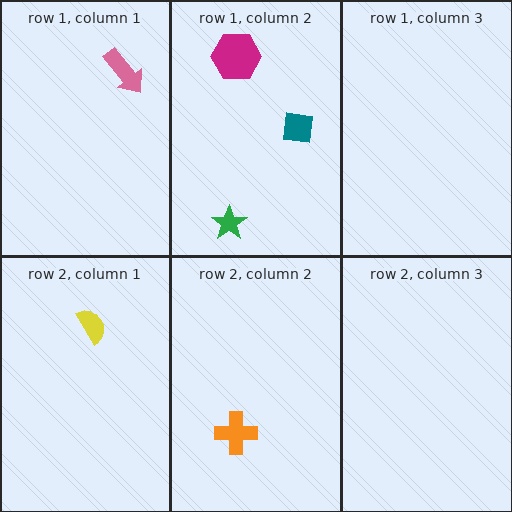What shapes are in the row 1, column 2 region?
The green star, the teal square, the magenta hexagon.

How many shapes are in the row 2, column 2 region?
1.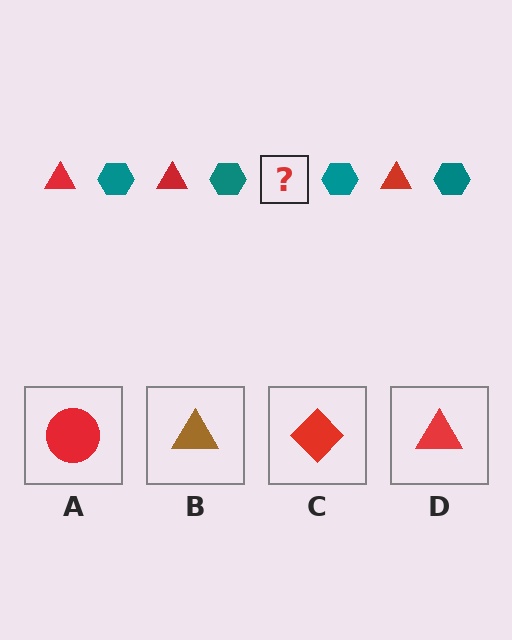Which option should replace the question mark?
Option D.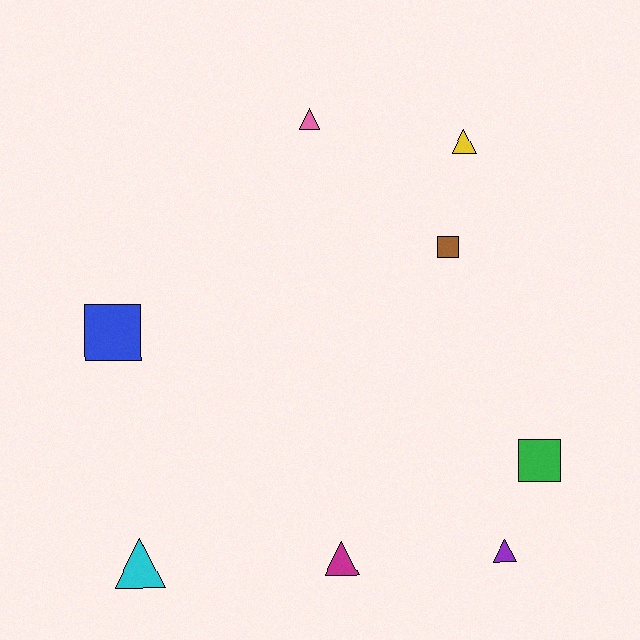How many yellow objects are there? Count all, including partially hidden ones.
There is 1 yellow object.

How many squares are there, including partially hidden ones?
There are 3 squares.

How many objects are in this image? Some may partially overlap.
There are 8 objects.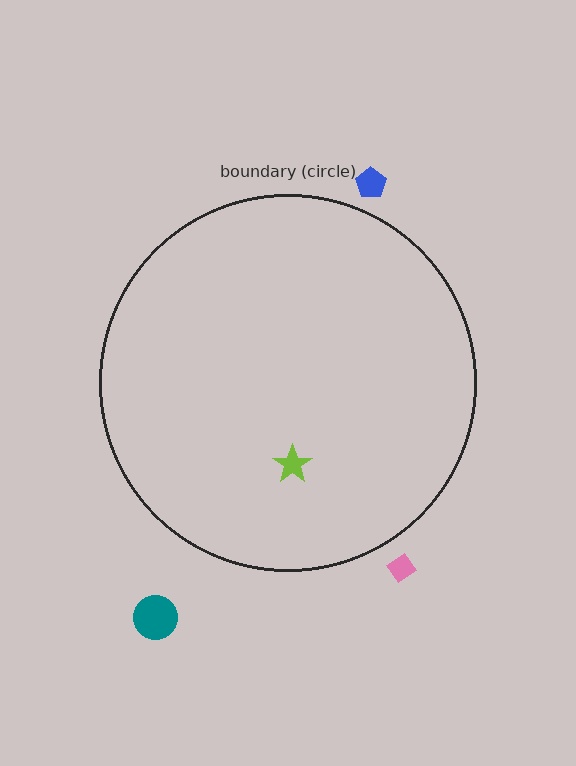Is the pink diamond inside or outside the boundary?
Outside.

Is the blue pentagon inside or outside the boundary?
Outside.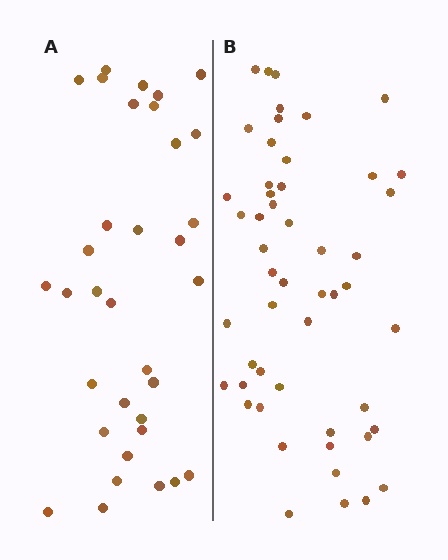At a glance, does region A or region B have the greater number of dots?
Region B (the right region) has more dots.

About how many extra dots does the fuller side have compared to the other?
Region B has approximately 15 more dots than region A.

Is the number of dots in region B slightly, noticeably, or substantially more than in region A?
Region B has substantially more. The ratio is roughly 1.5 to 1.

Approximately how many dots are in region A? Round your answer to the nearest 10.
About 30 dots. (The exact count is 34, which rounds to 30.)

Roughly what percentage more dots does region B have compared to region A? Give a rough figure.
About 50% more.